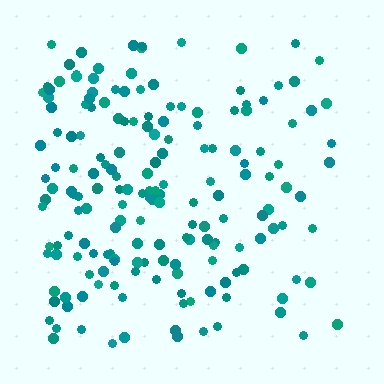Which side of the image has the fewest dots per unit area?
The right.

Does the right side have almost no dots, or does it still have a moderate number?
Still a moderate number, just noticeably fewer than the left.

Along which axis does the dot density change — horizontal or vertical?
Horizontal.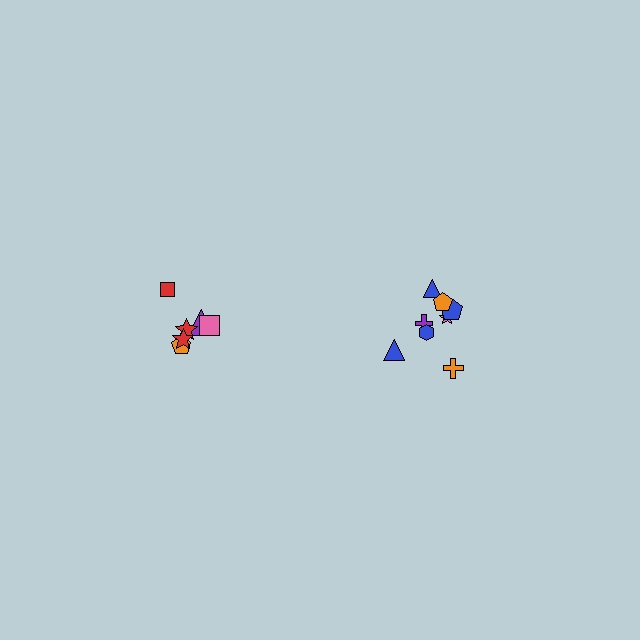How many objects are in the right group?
There are 8 objects.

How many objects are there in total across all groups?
There are 14 objects.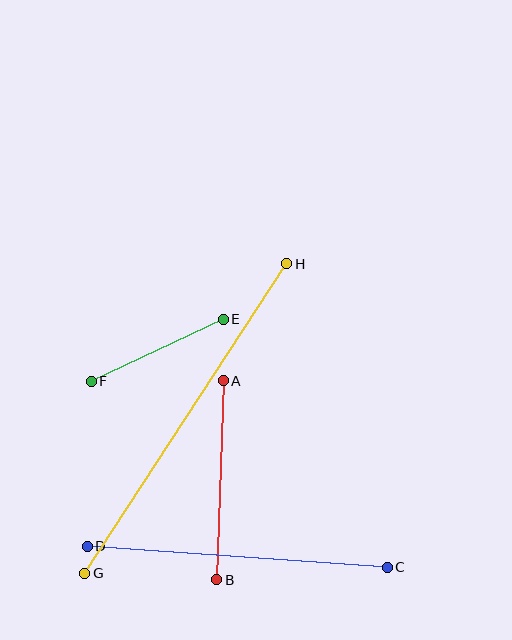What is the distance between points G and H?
The distance is approximately 369 pixels.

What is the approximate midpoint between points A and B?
The midpoint is at approximately (220, 480) pixels.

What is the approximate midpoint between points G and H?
The midpoint is at approximately (186, 419) pixels.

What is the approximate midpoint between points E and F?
The midpoint is at approximately (157, 350) pixels.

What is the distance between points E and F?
The distance is approximately 146 pixels.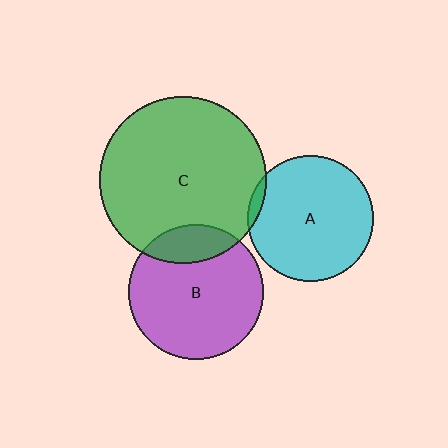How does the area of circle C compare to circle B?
Approximately 1.5 times.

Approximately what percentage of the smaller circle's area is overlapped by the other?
Approximately 20%.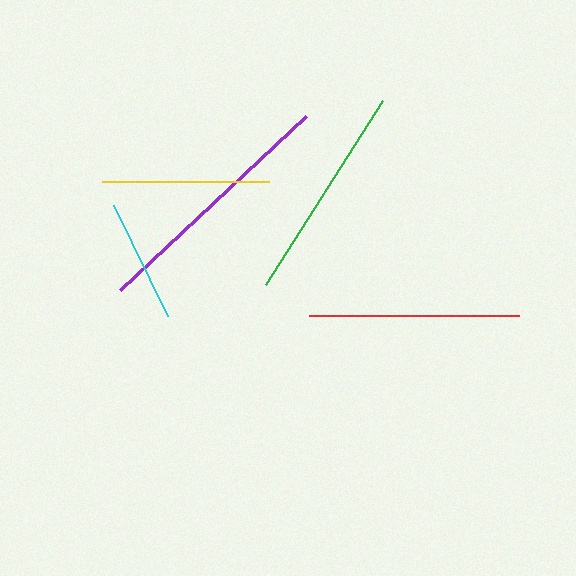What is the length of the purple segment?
The purple segment is approximately 255 pixels long.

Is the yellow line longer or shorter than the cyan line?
The yellow line is longer than the cyan line.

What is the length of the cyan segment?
The cyan segment is approximately 124 pixels long.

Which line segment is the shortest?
The cyan line is the shortest at approximately 124 pixels.